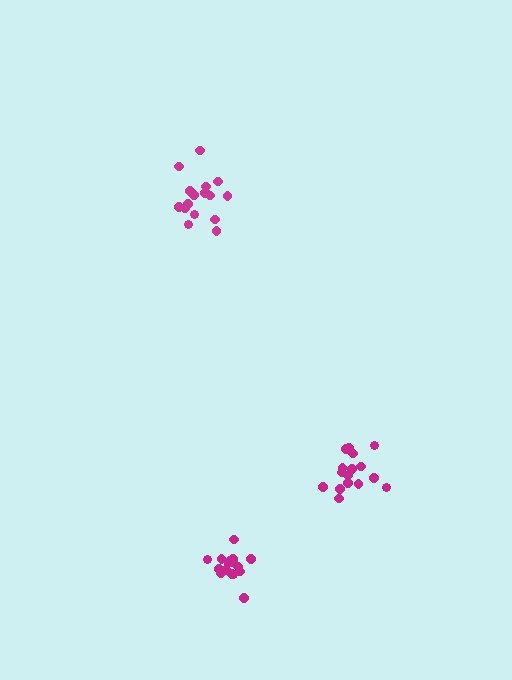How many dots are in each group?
Group 1: 16 dots, Group 2: 17 dots, Group 3: 16 dots (49 total).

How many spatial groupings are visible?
There are 3 spatial groupings.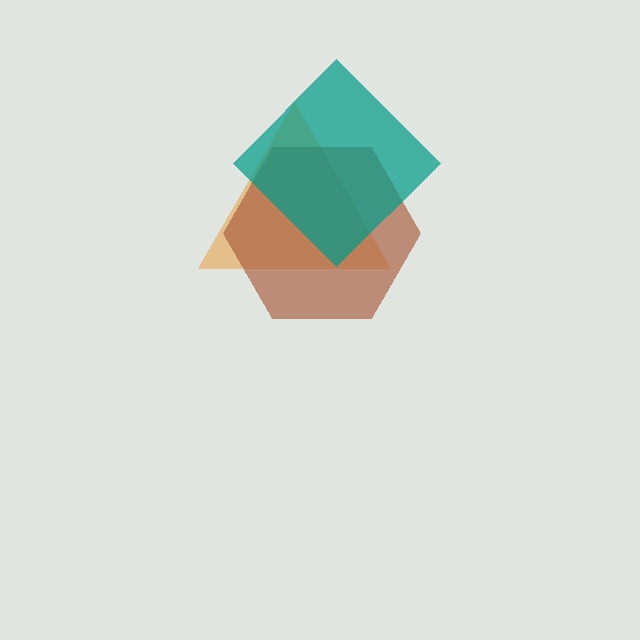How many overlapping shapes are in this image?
There are 3 overlapping shapes in the image.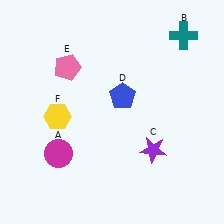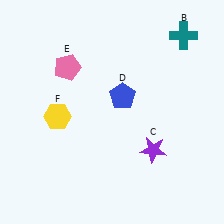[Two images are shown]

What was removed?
The magenta circle (A) was removed in Image 2.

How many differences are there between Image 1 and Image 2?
There is 1 difference between the two images.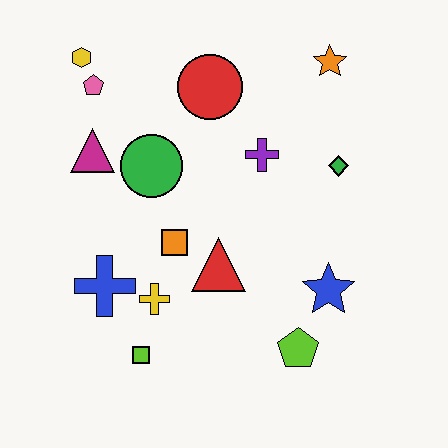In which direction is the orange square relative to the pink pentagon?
The orange square is below the pink pentagon.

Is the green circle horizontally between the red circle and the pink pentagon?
Yes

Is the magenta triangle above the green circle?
Yes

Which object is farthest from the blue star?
The yellow hexagon is farthest from the blue star.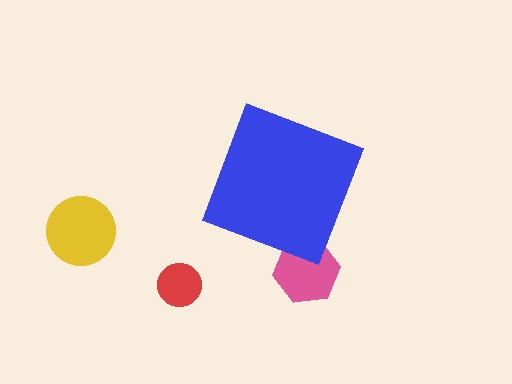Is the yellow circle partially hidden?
No, the yellow circle is fully visible.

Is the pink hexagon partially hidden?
Yes, the pink hexagon is partially hidden behind the blue diamond.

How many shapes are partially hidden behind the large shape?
1 shape is partially hidden.